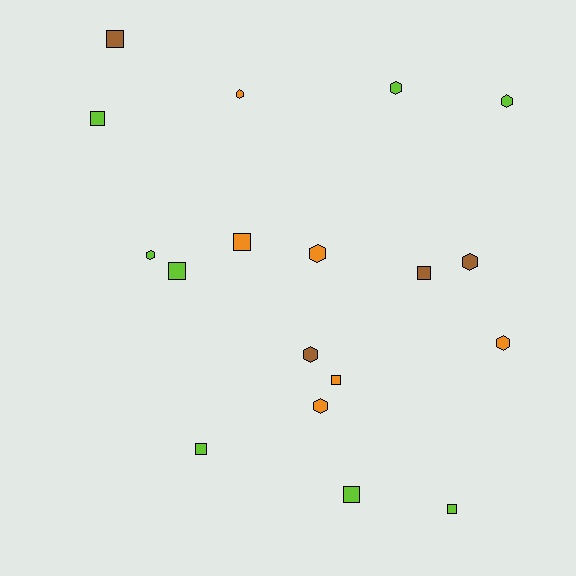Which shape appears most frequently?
Hexagon, with 9 objects.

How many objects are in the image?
There are 18 objects.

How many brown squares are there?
There are 2 brown squares.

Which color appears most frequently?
Lime, with 8 objects.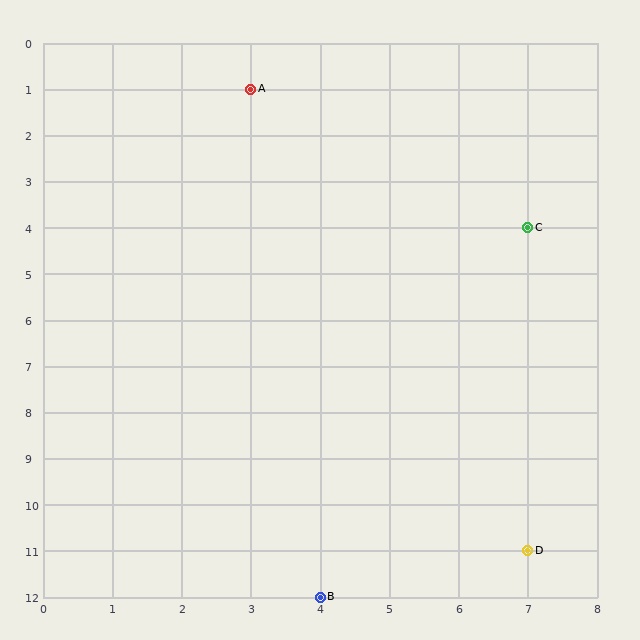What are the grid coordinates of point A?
Point A is at grid coordinates (3, 1).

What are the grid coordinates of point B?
Point B is at grid coordinates (4, 12).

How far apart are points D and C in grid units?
Points D and C are 7 rows apart.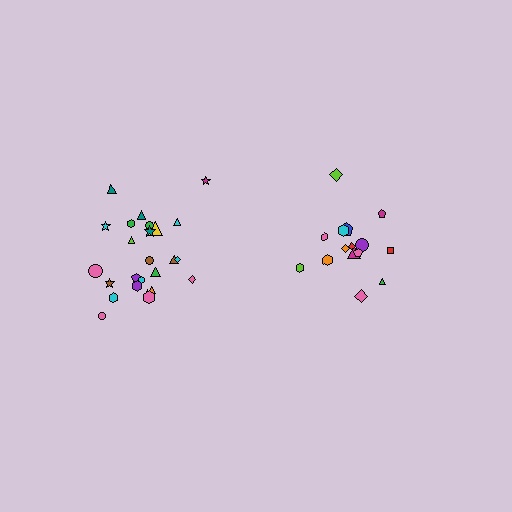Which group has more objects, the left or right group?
The left group.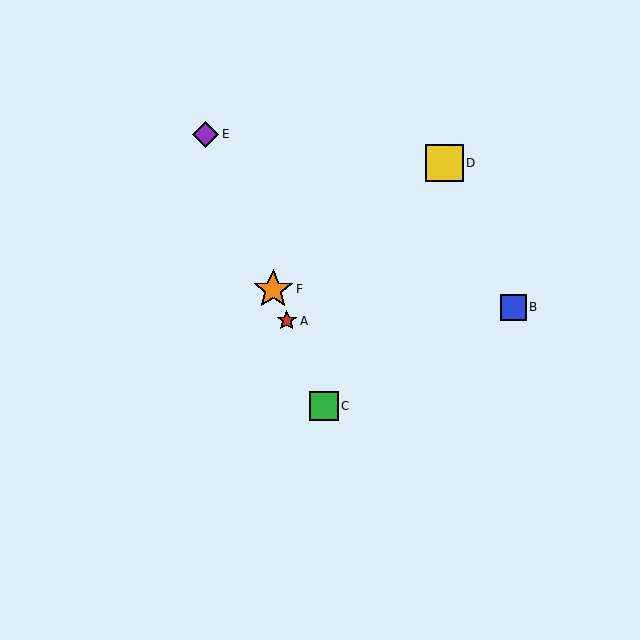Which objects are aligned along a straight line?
Objects A, C, E, F are aligned along a straight line.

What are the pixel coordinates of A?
Object A is at (287, 321).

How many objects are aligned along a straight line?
4 objects (A, C, E, F) are aligned along a straight line.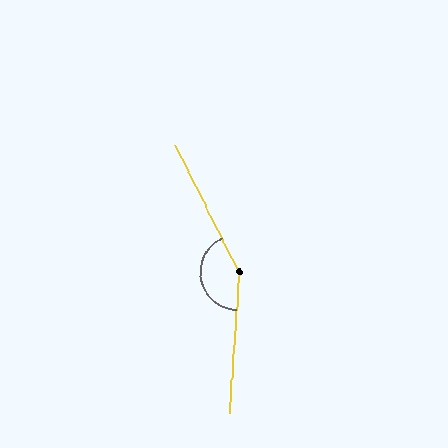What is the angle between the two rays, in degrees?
Approximately 149 degrees.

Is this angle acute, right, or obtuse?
It is obtuse.